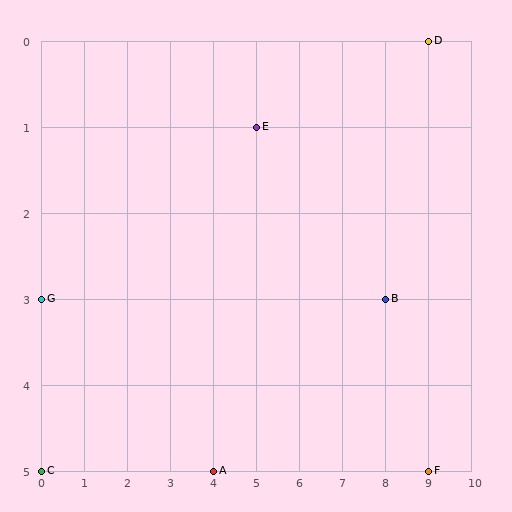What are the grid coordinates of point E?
Point E is at grid coordinates (5, 1).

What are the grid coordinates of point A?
Point A is at grid coordinates (4, 5).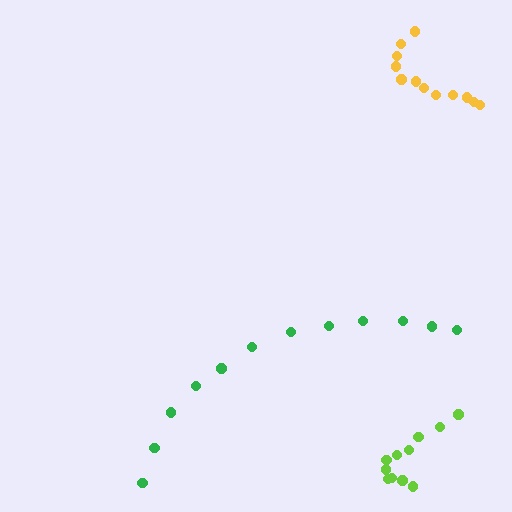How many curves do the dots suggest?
There are 3 distinct paths.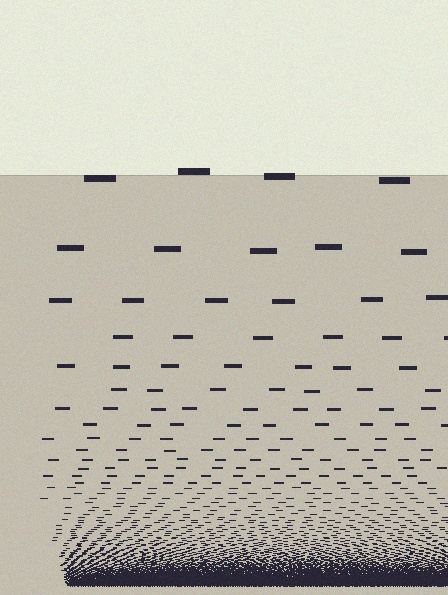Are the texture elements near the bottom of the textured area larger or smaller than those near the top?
Smaller. The gradient is inverted — elements near the bottom are smaller and denser.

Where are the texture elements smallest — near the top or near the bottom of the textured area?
Near the bottom.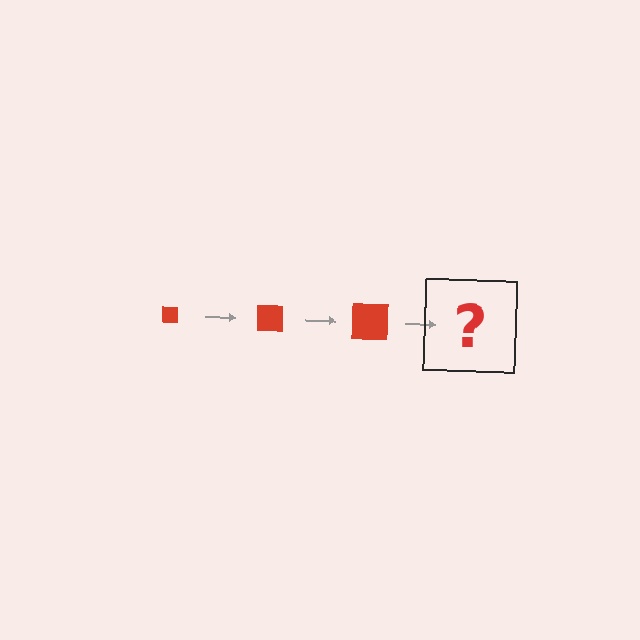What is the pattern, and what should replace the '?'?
The pattern is that the square gets progressively larger each step. The '?' should be a red square, larger than the previous one.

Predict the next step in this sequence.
The next step is a red square, larger than the previous one.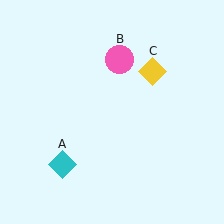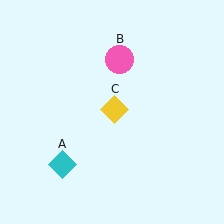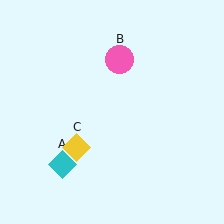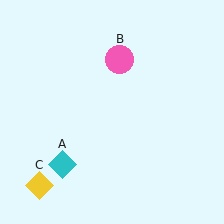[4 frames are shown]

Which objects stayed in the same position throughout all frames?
Cyan diamond (object A) and pink circle (object B) remained stationary.